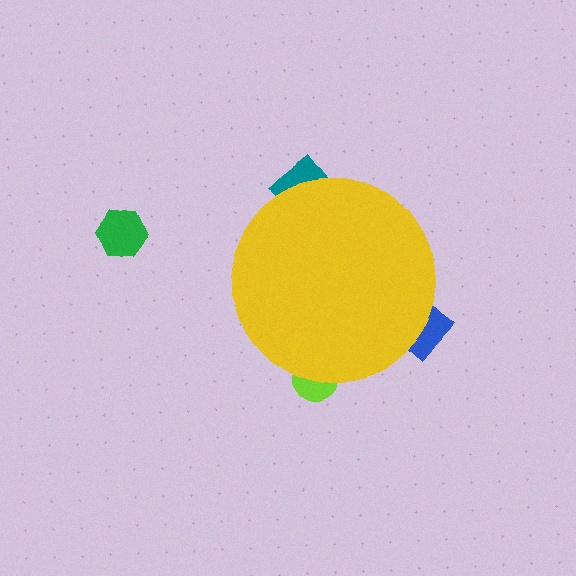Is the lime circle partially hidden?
Yes, the lime circle is partially hidden behind the yellow circle.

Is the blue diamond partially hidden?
Yes, the blue diamond is partially hidden behind the yellow circle.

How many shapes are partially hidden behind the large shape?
3 shapes are partially hidden.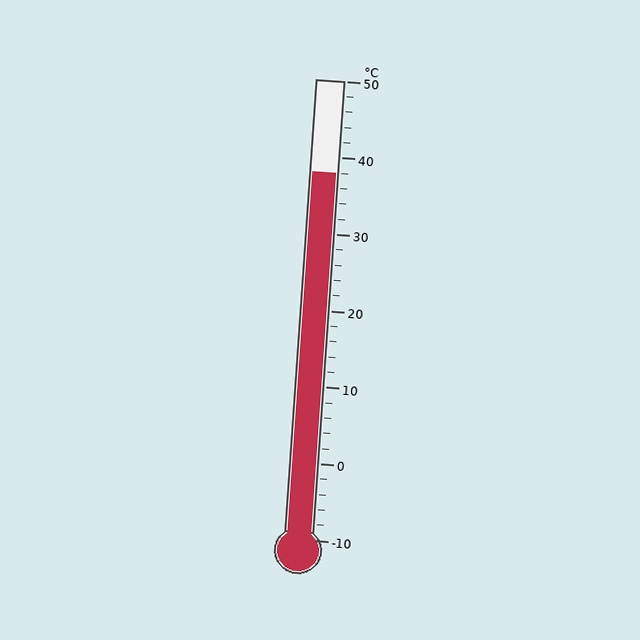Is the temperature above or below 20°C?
The temperature is above 20°C.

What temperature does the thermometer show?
The thermometer shows approximately 38°C.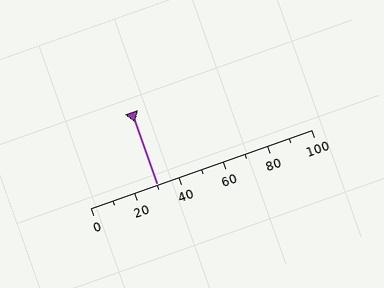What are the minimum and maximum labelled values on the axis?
The axis runs from 0 to 100.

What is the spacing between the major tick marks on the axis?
The major ticks are spaced 20 apart.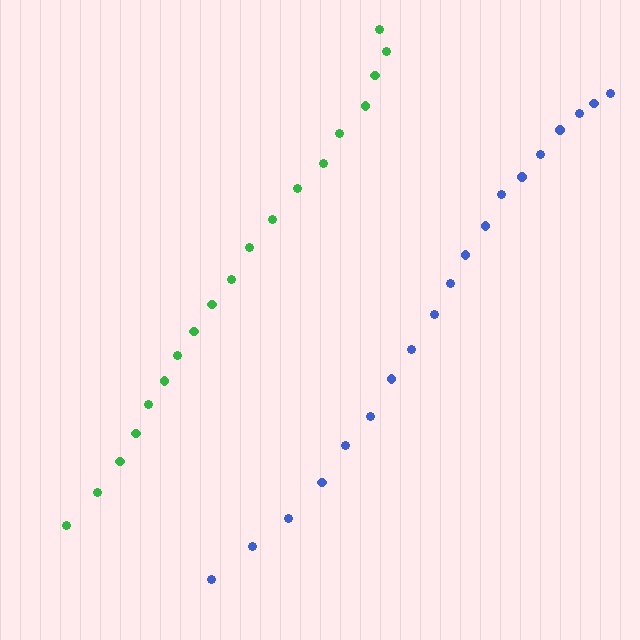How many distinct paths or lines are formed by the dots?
There are 2 distinct paths.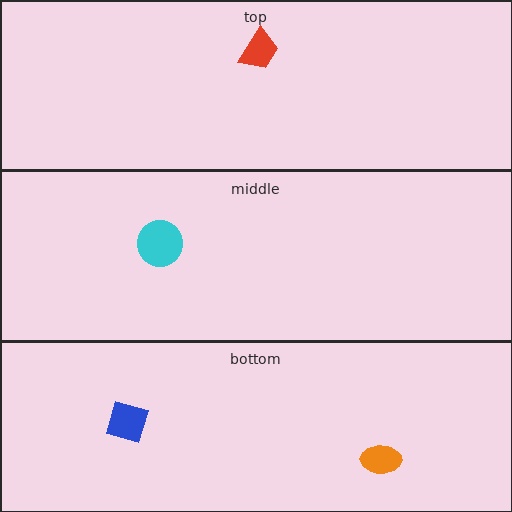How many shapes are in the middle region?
1.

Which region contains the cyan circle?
The middle region.